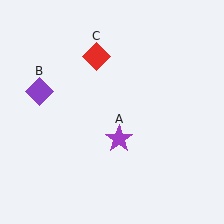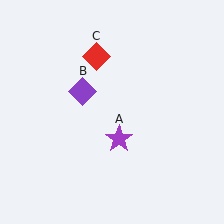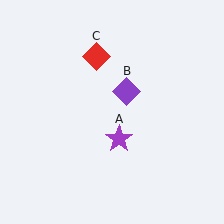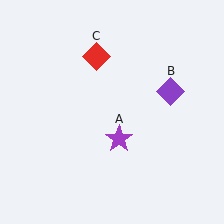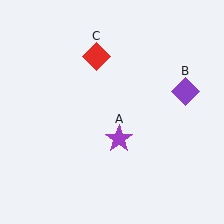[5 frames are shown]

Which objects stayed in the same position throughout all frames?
Purple star (object A) and red diamond (object C) remained stationary.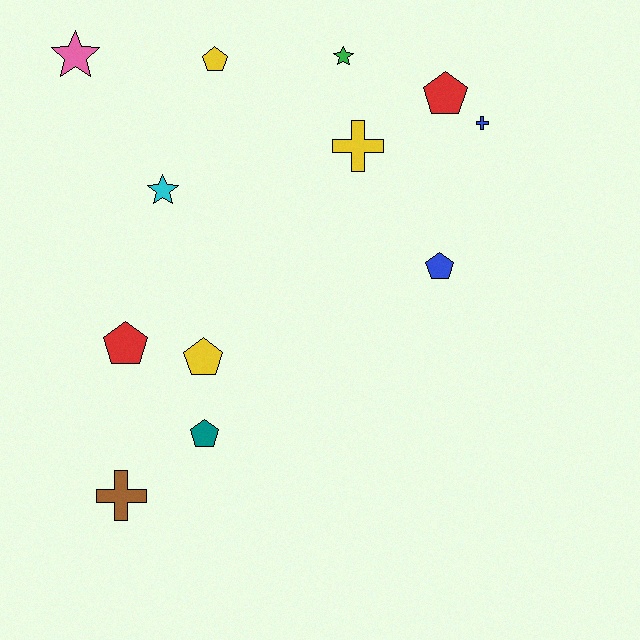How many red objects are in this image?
There are 2 red objects.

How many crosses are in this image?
There are 3 crosses.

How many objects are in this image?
There are 12 objects.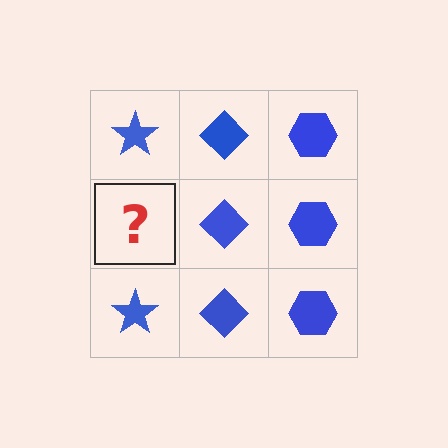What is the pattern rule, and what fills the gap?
The rule is that each column has a consistent shape. The gap should be filled with a blue star.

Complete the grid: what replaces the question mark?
The question mark should be replaced with a blue star.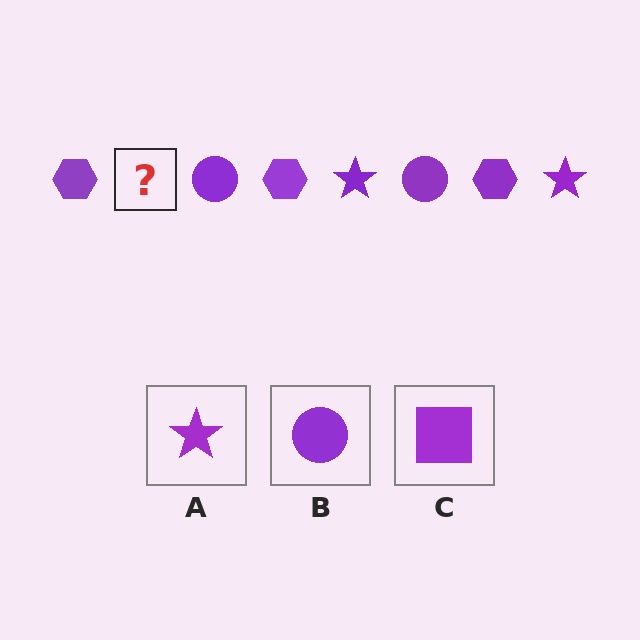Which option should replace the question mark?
Option A.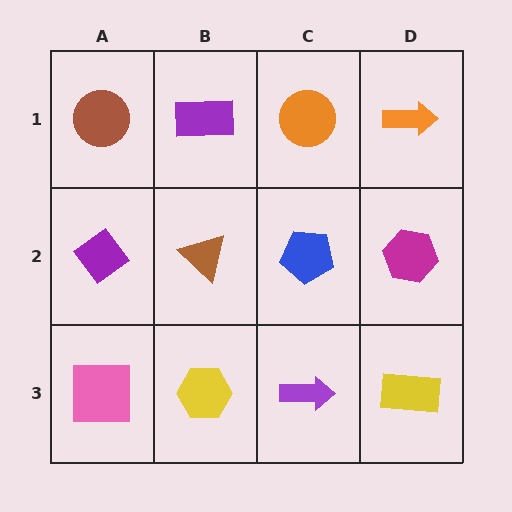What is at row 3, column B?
A yellow hexagon.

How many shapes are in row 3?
4 shapes.